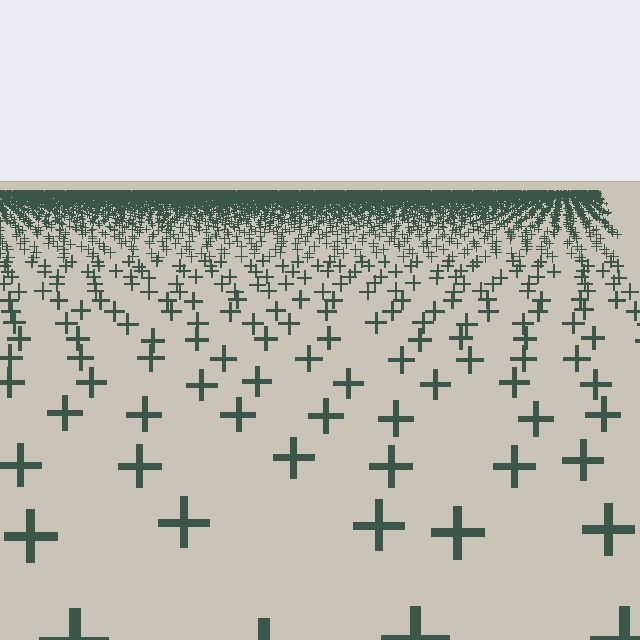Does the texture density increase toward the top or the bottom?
Density increases toward the top.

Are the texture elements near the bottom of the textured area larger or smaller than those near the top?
Larger. Near the bottom, elements are closer to the viewer and appear at a bigger on-screen size.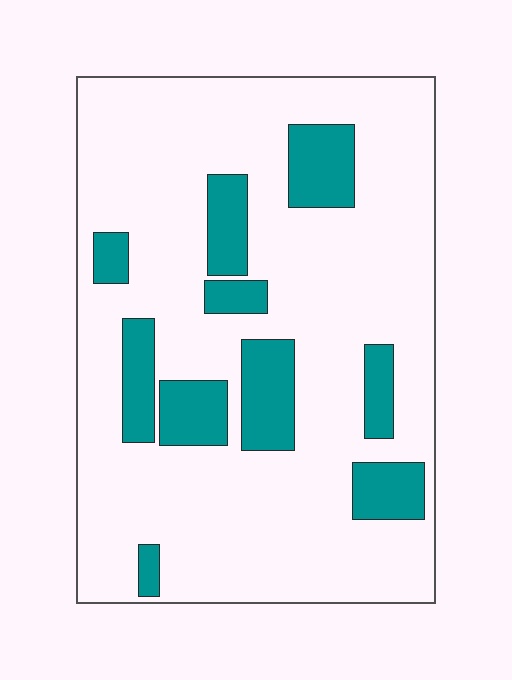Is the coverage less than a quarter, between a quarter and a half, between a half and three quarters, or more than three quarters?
Less than a quarter.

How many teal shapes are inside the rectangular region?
10.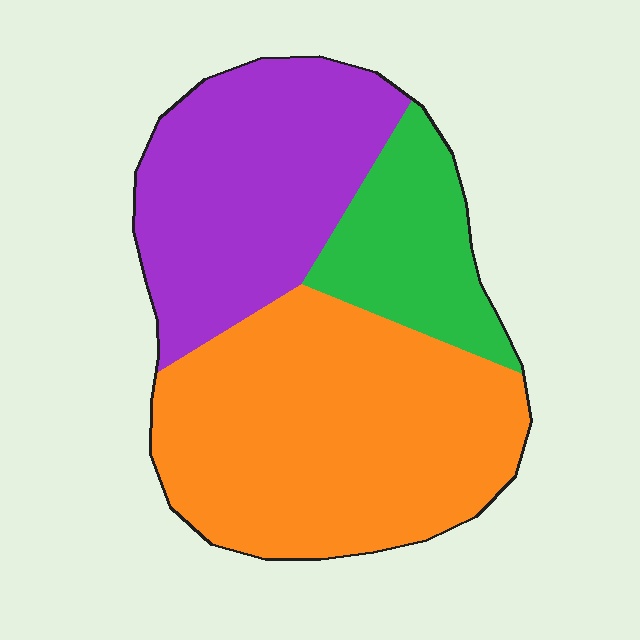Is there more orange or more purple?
Orange.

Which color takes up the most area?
Orange, at roughly 50%.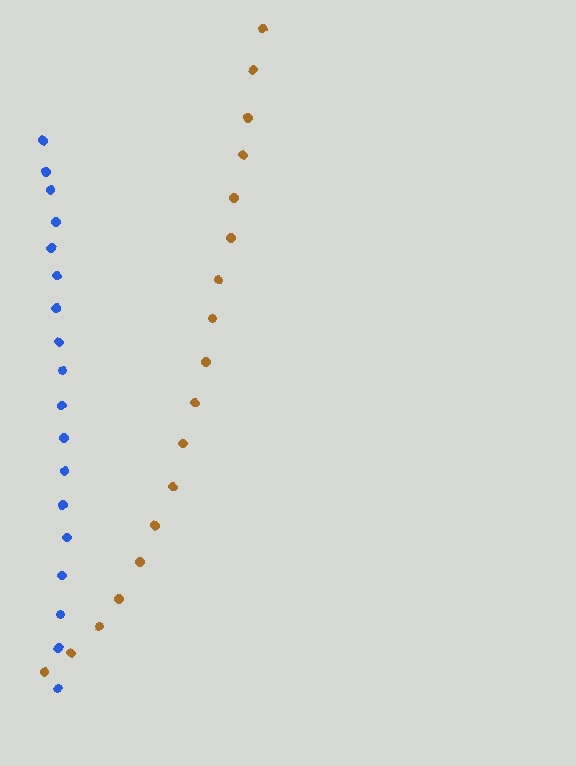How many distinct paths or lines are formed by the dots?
There are 2 distinct paths.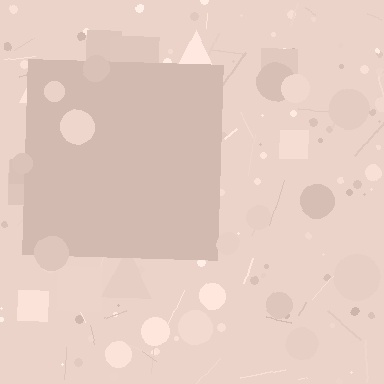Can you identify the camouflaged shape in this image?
The camouflaged shape is a square.